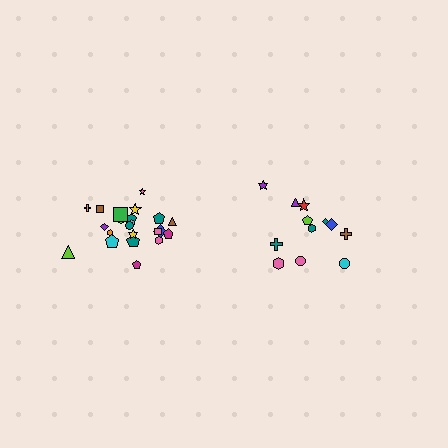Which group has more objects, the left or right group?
The left group.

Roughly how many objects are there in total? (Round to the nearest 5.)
Roughly 35 objects in total.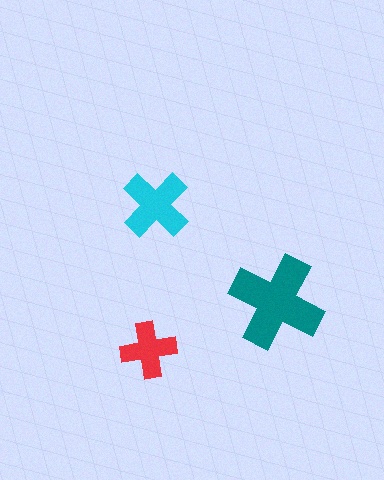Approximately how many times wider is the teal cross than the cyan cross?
About 1.5 times wider.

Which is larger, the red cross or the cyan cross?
The cyan one.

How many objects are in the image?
There are 3 objects in the image.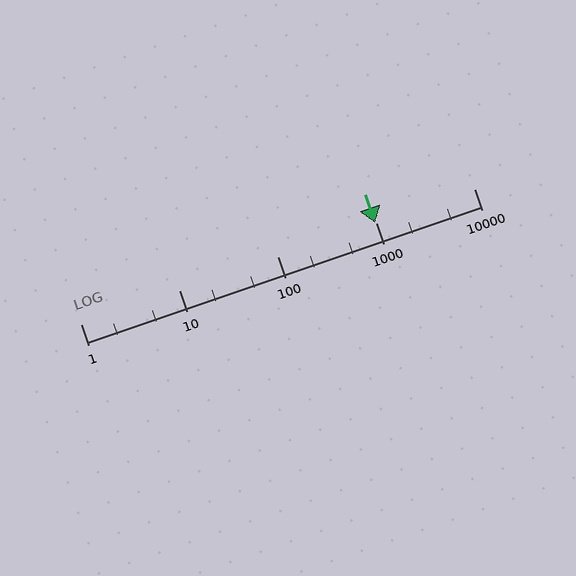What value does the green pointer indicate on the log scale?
The pointer indicates approximately 990.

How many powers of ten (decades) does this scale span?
The scale spans 4 decades, from 1 to 10000.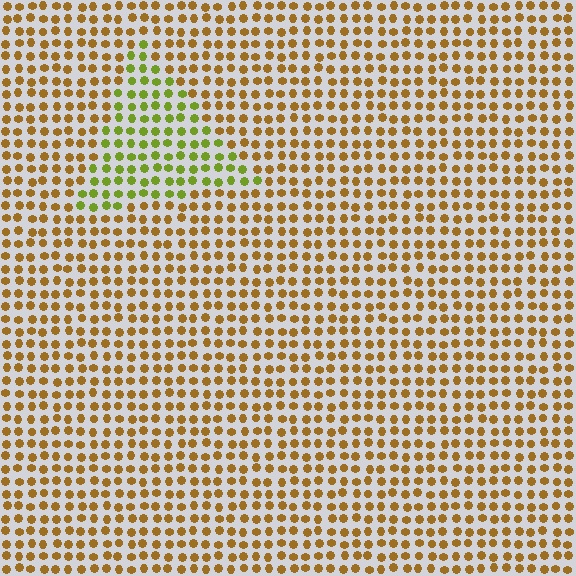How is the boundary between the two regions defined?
The boundary is defined purely by a slight shift in hue (about 45 degrees). Spacing, size, and orientation are identical on both sides.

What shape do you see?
I see a triangle.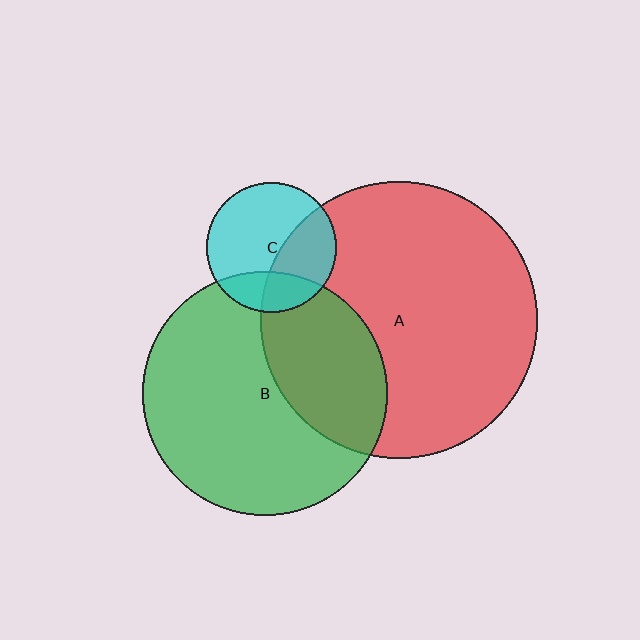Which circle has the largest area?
Circle A (red).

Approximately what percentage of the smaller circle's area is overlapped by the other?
Approximately 35%.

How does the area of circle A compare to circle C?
Approximately 4.5 times.